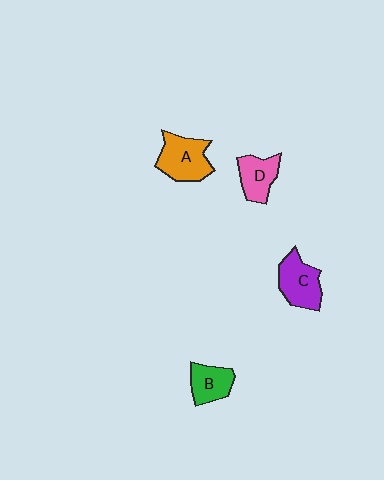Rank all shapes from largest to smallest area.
From largest to smallest: A (orange), C (purple), D (pink), B (green).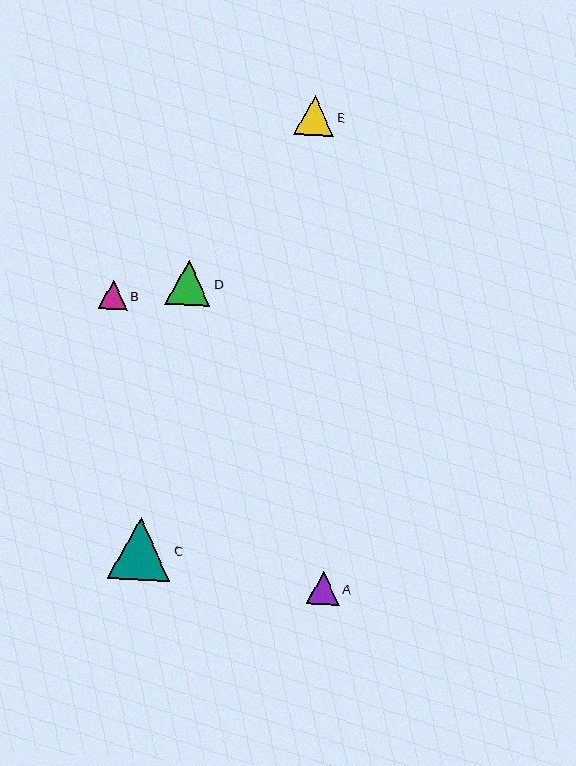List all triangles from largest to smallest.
From largest to smallest: C, D, E, A, B.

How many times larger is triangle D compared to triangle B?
Triangle D is approximately 1.5 times the size of triangle B.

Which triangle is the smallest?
Triangle B is the smallest with a size of approximately 29 pixels.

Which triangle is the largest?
Triangle C is the largest with a size of approximately 62 pixels.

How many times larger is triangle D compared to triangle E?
Triangle D is approximately 1.1 times the size of triangle E.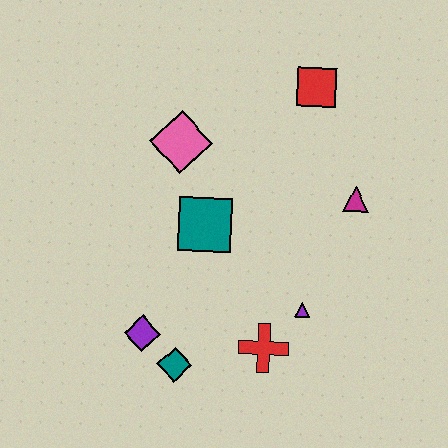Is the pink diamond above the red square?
No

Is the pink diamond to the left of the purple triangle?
Yes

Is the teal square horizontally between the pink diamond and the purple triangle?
Yes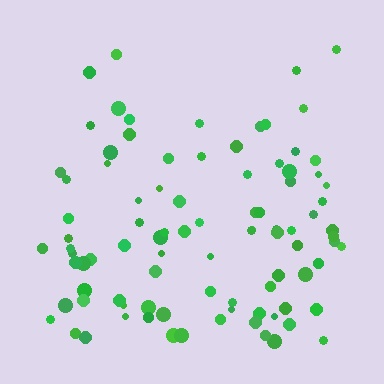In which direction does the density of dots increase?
From top to bottom, with the bottom side densest.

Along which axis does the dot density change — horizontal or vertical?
Vertical.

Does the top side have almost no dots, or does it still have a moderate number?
Still a moderate number, just noticeably fewer than the bottom.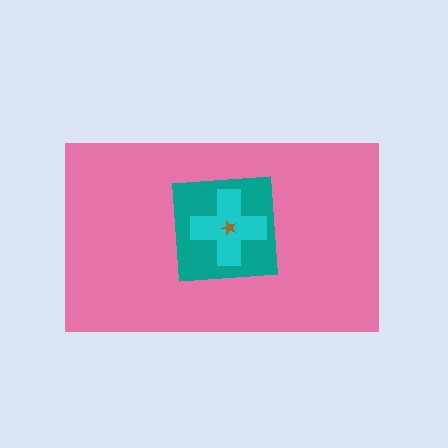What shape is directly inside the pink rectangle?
The teal square.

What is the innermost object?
The brown star.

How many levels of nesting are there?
4.